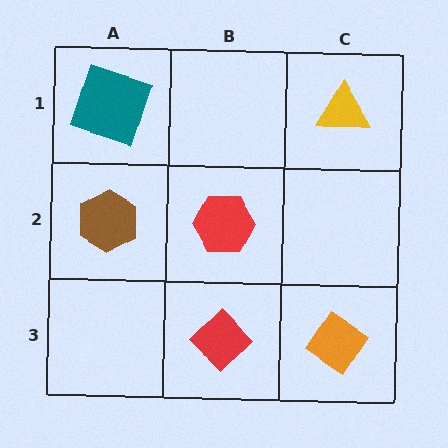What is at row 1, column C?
A yellow triangle.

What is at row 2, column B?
A red hexagon.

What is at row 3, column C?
An orange diamond.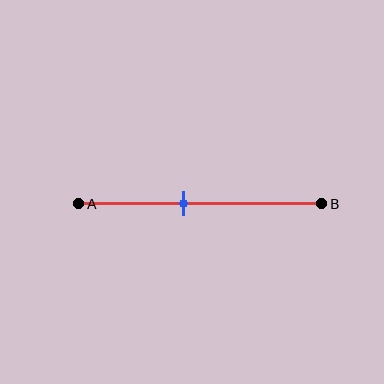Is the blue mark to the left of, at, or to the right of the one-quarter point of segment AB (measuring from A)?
The blue mark is to the right of the one-quarter point of segment AB.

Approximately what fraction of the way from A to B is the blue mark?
The blue mark is approximately 45% of the way from A to B.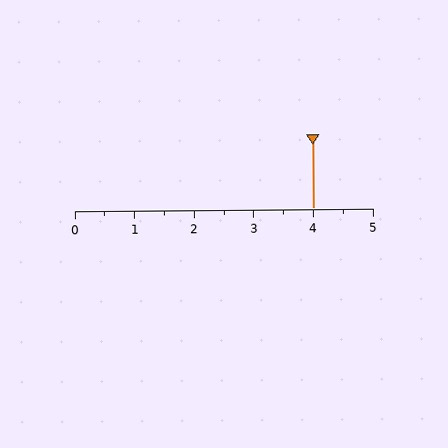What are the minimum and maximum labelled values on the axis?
The axis runs from 0 to 5.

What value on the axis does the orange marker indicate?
The marker indicates approximately 4.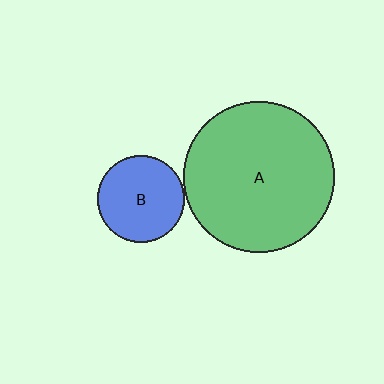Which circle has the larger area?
Circle A (green).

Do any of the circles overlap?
No, none of the circles overlap.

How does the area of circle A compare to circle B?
Approximately 3.0 times.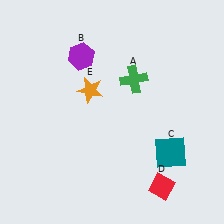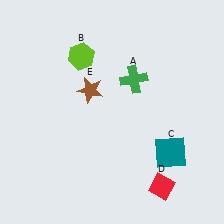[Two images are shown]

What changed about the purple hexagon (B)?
In Image 1, B is purple. In Image 2, it changed to lime.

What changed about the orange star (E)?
In Image 1, E is orange. In Image 2, it changed to brown.